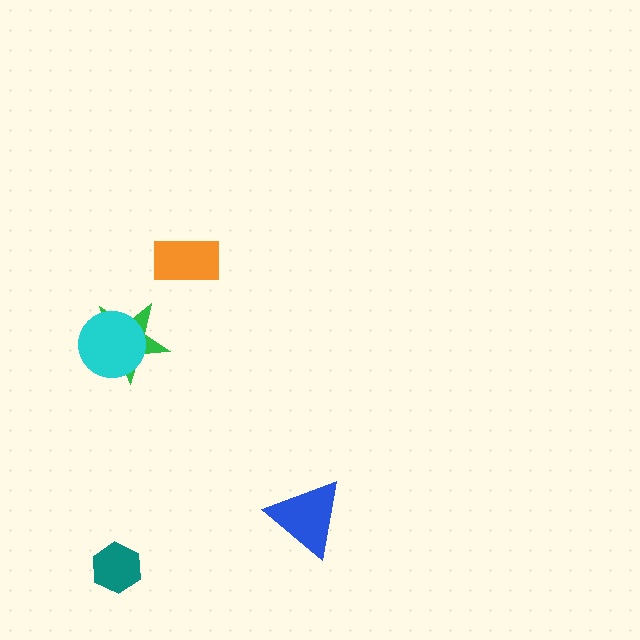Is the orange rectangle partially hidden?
No, no other shape covers it.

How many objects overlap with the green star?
1 object overlaps with the green star.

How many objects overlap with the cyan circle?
1 object overlaps with the cyan circle.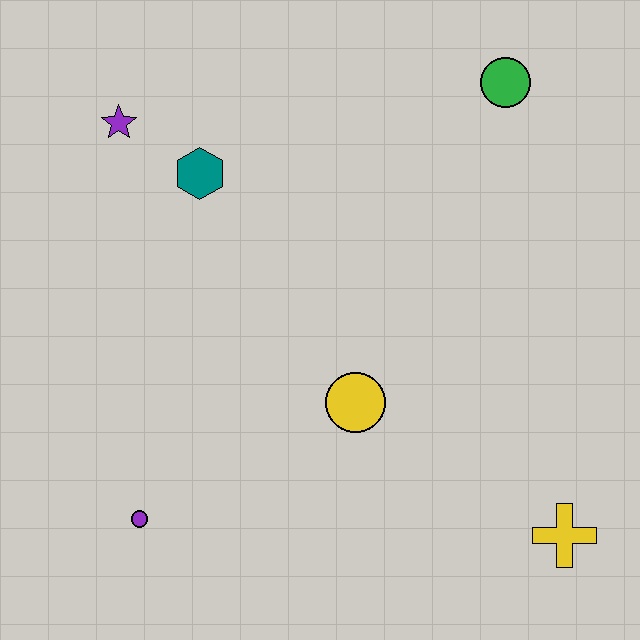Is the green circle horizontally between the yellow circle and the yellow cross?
Yes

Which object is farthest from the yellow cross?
The purple star is farthest from the yellow cross.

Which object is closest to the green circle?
The teal hexagon is closest to the green circle.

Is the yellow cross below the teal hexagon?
Yes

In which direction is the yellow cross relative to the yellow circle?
The yellow cross is to the right of the yellow circle.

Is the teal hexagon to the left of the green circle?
Yes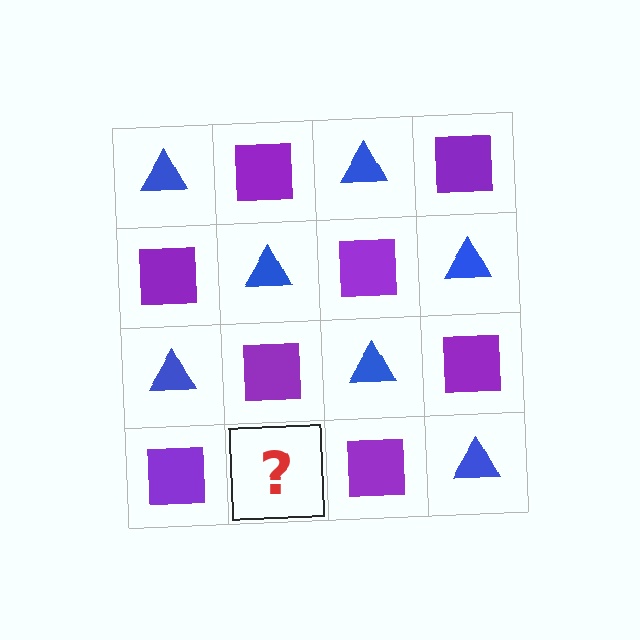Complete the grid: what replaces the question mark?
The question mark should be replaced with a blue triangle.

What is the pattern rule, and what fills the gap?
The rule is that it alternates blue triangle and purple square in a checkerboard pattern. The gap should be filled with a blue triangle.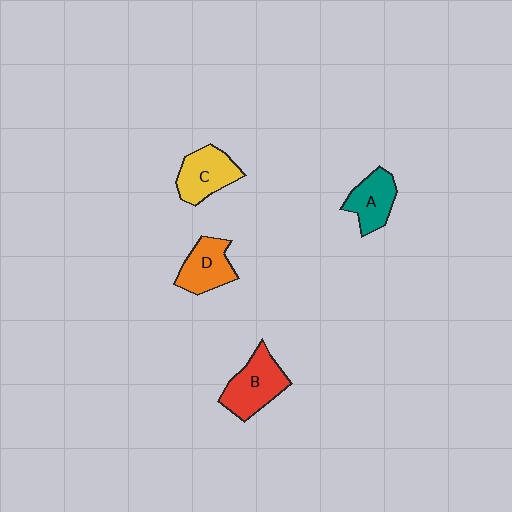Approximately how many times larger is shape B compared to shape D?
Approximately 1.2 times.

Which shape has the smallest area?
Shape A (teal).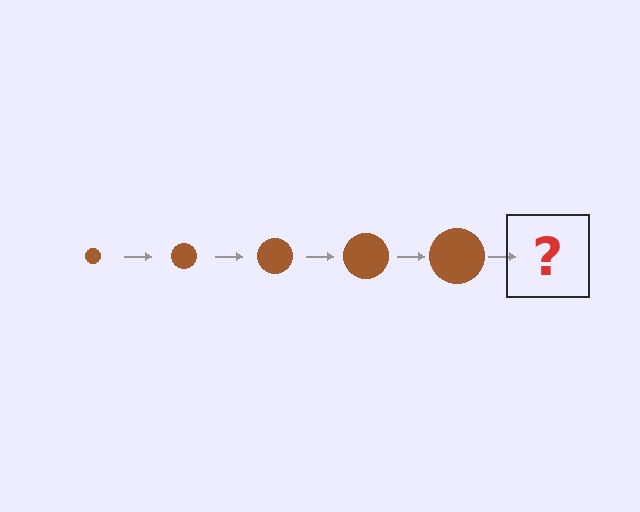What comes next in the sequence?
The next element should be a brown circle, larger than the previous one.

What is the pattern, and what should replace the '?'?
The pattern is that the circle gets progressively larger each step. The '?' should be a brown circle, larger than the previous one.